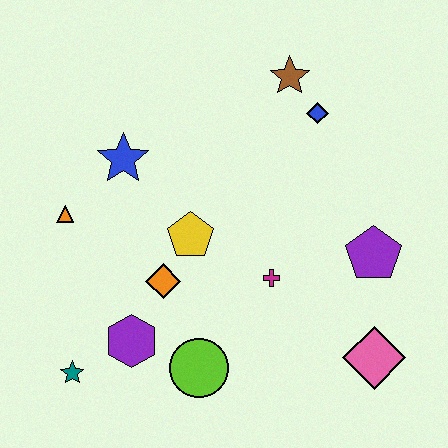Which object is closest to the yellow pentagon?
The orange diamond is closest to the yellow pentagon.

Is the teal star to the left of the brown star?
Yes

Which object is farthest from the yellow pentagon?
The pink diamond is farthest from the yellow pentagon.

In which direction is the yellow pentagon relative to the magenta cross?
The yellow pentagon is to the left of the magenta cross.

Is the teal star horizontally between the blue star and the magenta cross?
No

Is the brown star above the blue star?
Yes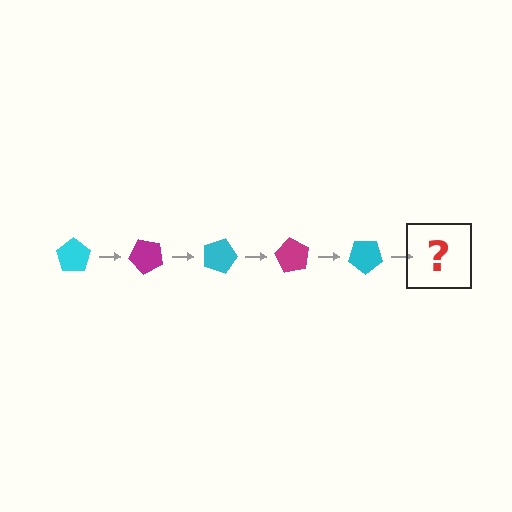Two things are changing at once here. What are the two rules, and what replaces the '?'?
The two rules are that it rotates 45 degrees each step and the color cycles through cyan and magenta. The '?' should be a magenta pentagon, rotated 225 degrees from the start.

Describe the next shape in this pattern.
It should be a magenta pentagon, rotated 225 degrees from the start.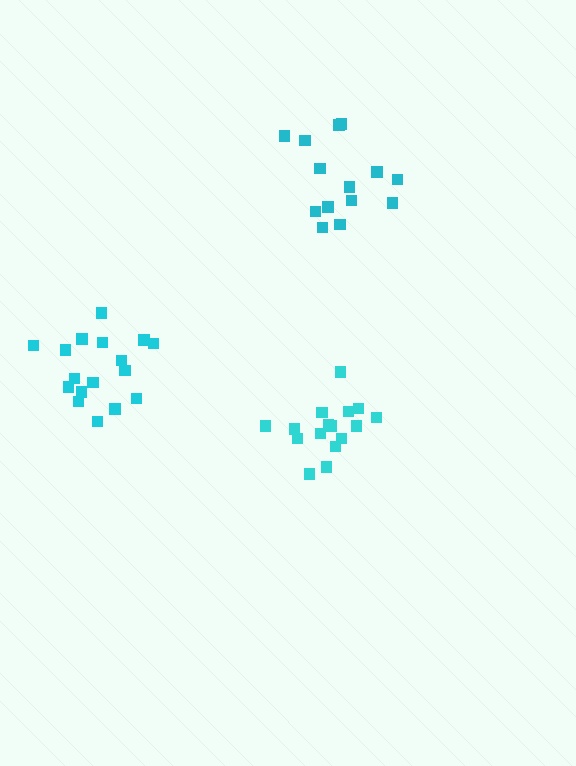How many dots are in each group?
Group 1: 16 dots, Group 2: 17 dots, Group 3: 14 dots (47 total).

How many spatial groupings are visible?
There are 3 spatial groupings.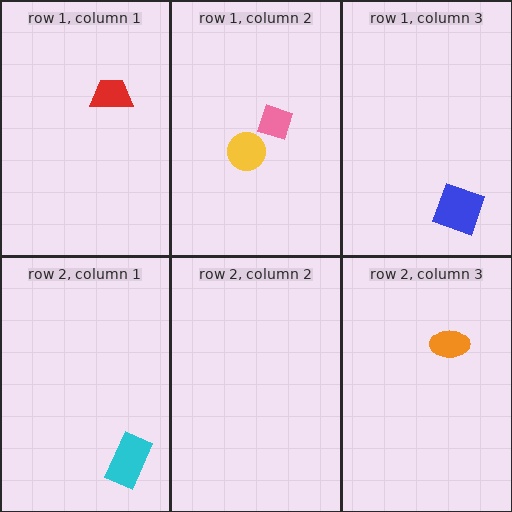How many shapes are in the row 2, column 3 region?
1.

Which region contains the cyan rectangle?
The row 2, column 1 region.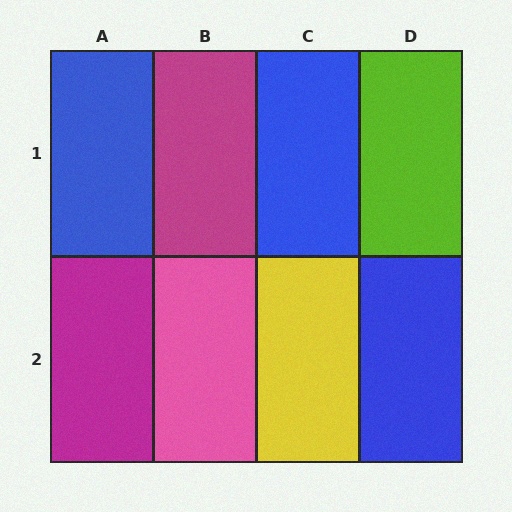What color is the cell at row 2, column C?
Yellow.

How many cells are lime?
1 cell is lime.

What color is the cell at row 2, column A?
Magenta.